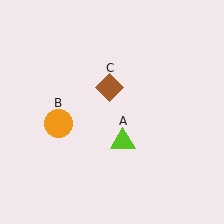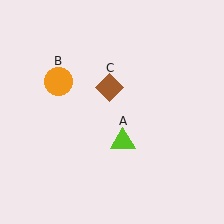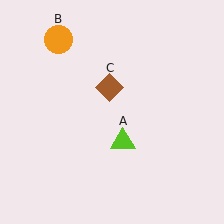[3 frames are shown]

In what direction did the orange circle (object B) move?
The orange circle (object B) moved up.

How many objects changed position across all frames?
1 object changed position: orange circle (object B).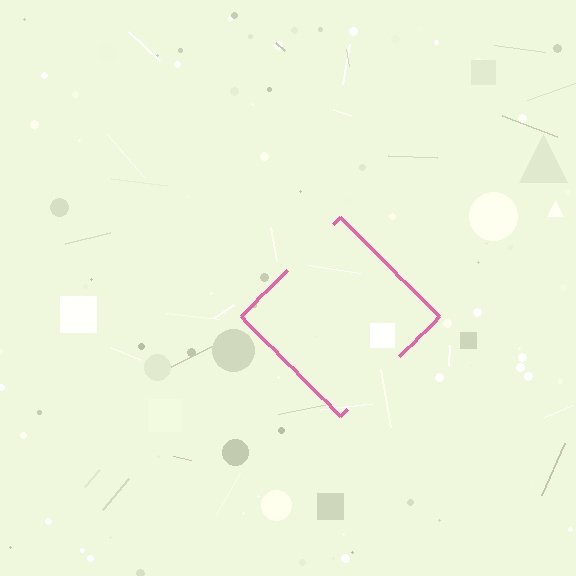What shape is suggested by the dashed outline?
The dashed outline suggests a diamond.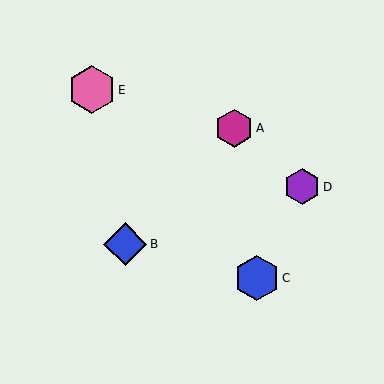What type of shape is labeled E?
Shape E is a pink hexagon.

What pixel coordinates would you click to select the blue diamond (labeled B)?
Click at (125, 244) to select the blue diamond B.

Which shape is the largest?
The pink hexagon (labeled E) is the largest.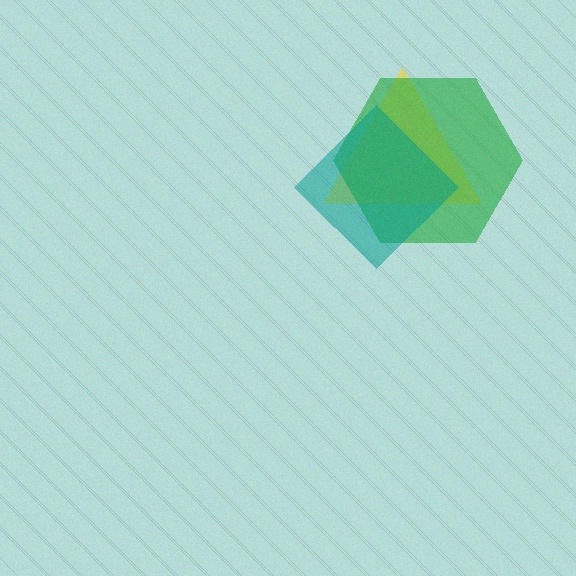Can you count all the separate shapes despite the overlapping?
Yes, there are 3 separate shapes.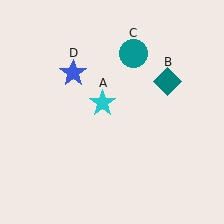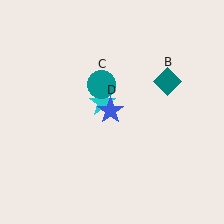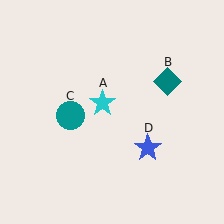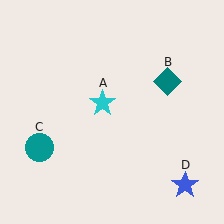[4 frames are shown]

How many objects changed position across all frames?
2 objects changed position: teal circle (object C), blue star (object D).